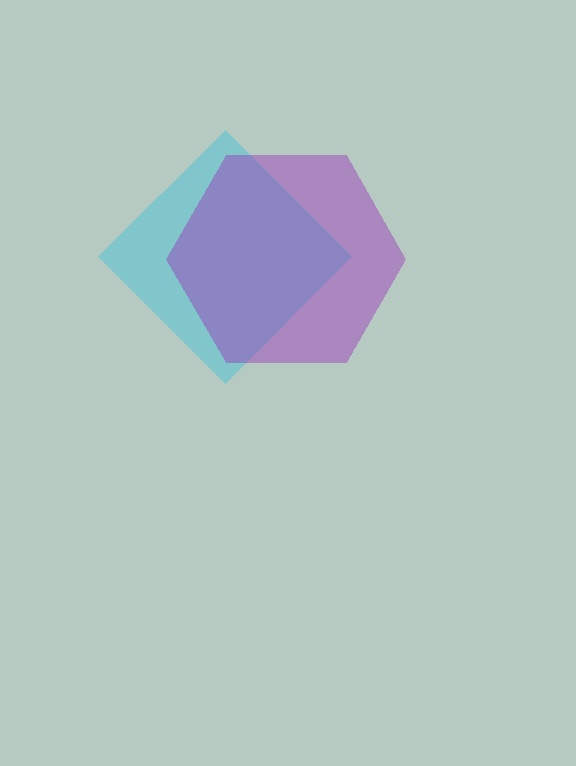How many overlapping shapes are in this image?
There are 2 overlapping shapes in the image.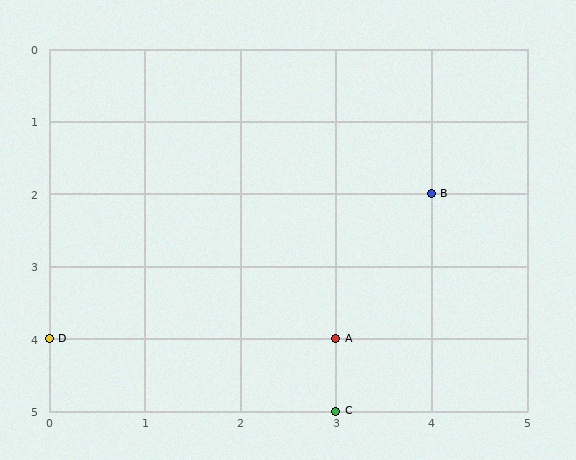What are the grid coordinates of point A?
Point A is at grid coordinates (3, 4).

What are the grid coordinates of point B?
Point B is at grid coordinates (4, 2).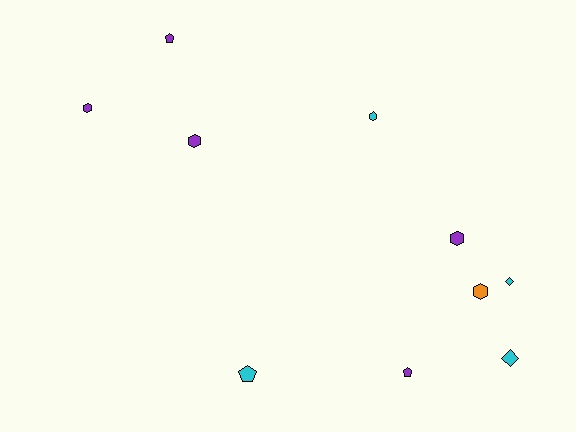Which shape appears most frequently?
Hexagon, with 5 objects.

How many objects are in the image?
There are 10 objects.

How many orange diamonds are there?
There are no orange diamonds.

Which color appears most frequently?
Purple, with 5 objects.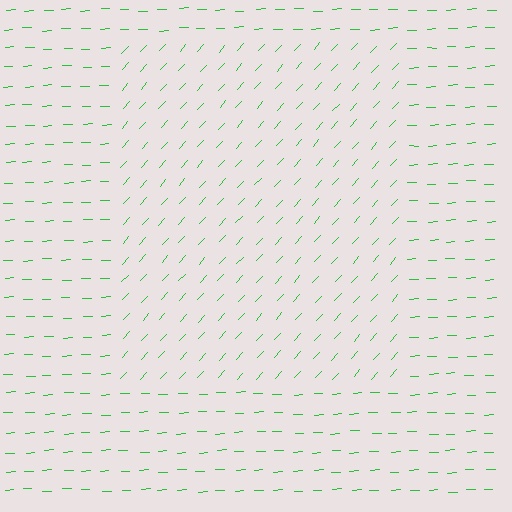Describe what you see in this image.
The image is filled with small green line segments. A rectangle region in the image has lines oriented differently from the surrounding lines, creating a visible texture boundary.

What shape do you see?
I see a rectangle.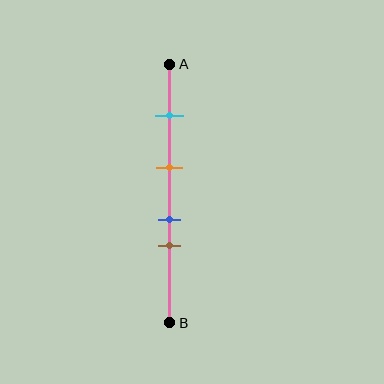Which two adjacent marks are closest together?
The blue and brown marks are the closest adjacent pair.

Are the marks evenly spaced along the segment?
No, the marks are not evenly spaced.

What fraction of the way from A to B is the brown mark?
The brown mark is approximately 70% (0.7) of the way from A to B.